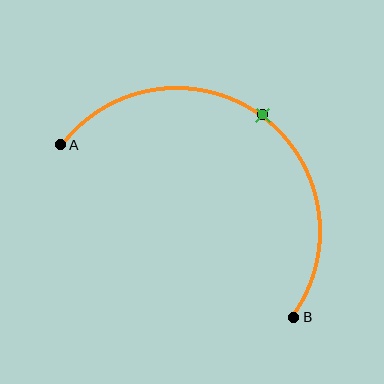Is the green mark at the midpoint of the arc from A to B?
Yes. The green mark lies on the arc at equal arc-length from both A and B — it is the arc midpoint.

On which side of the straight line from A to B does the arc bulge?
The arc bulges above and to the right of the straight line connecting A and B.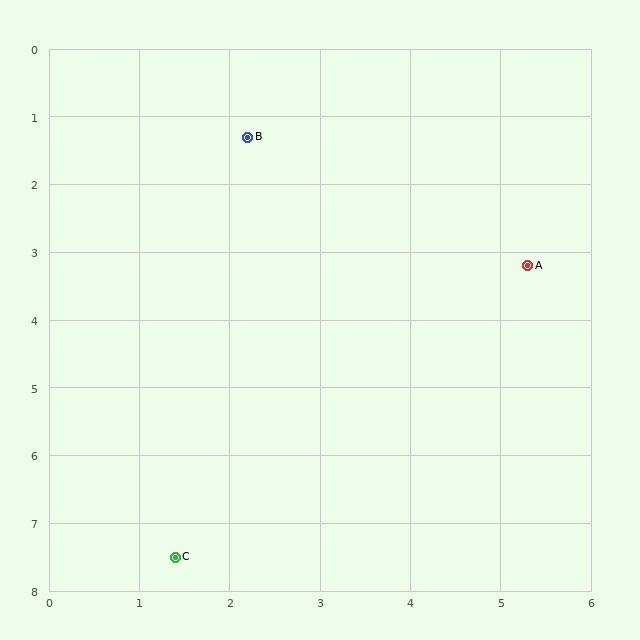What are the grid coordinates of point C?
Point C is at approximately (1.4, 7.5).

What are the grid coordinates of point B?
Point B is at approximately (2.2, 1.3).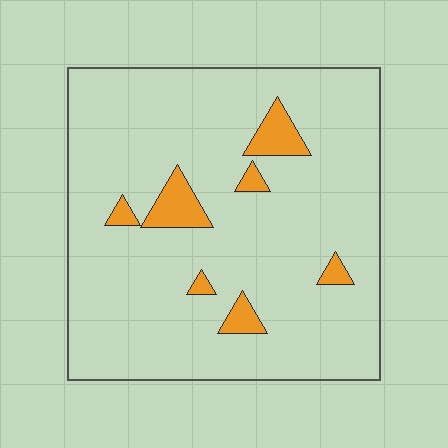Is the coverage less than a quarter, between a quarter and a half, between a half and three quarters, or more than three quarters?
Less than a quarter.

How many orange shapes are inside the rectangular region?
7.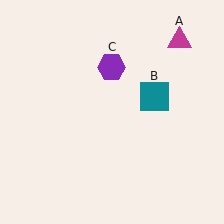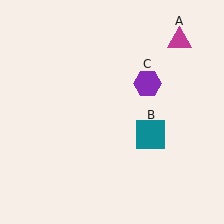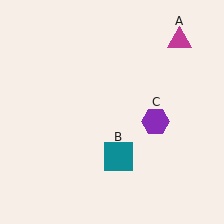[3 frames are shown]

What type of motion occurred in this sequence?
The teal square (object B), purple hexagon (object C) rotated clockwise around the center of the scene.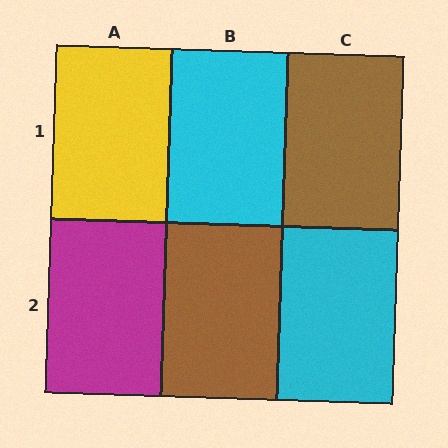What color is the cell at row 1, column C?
Brown.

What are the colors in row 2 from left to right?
Magenta, brown, cyan.